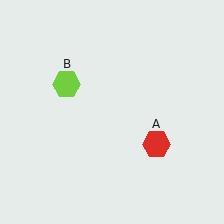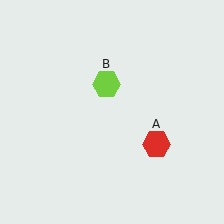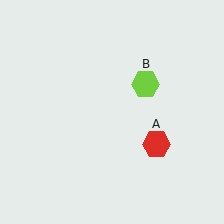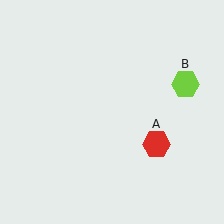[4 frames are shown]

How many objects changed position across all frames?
1 object changed position: lime hexagon (object B).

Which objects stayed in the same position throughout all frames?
Red hexagon (object A) remained stationary.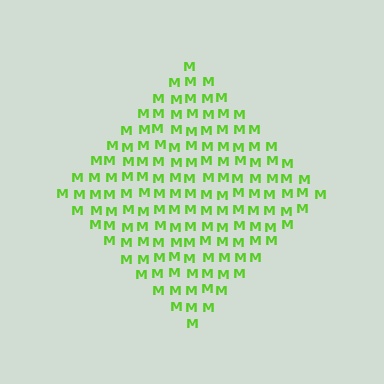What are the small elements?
The small elements are letter M's.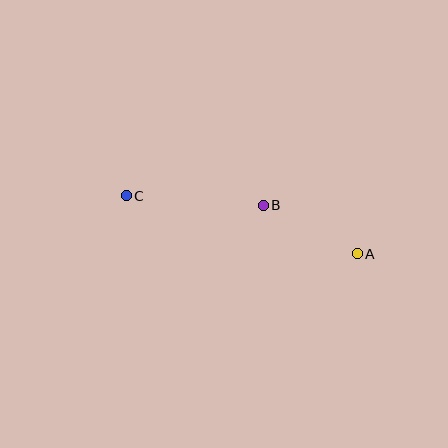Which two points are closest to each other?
Points A and B are closest to each other.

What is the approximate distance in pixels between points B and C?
The distance between B and C is approximately 137 pixels.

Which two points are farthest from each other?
Points A and C are farthest from each other.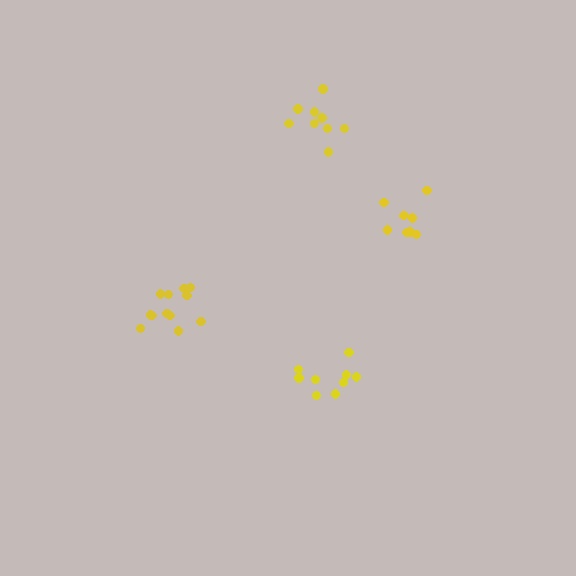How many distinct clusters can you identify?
There are 4 distinct clusters.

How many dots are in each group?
Group 1: 8 dots, Group 2: 9 dots, Group 3: 12 dots, Group 4: 9 dots (38 total).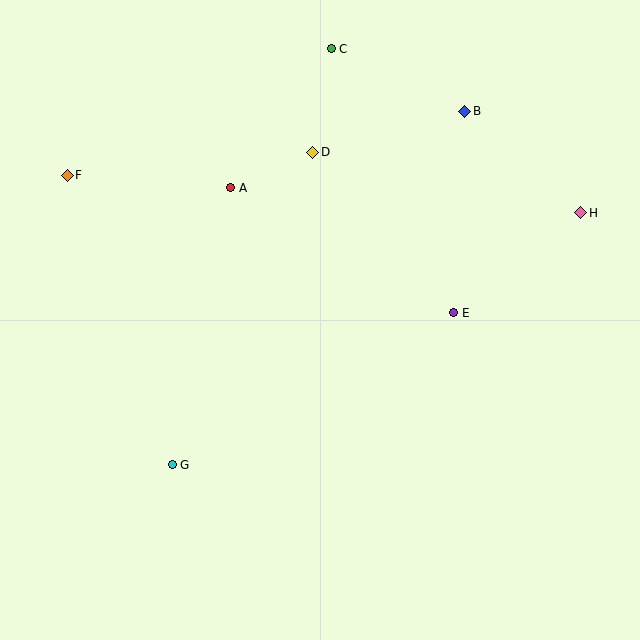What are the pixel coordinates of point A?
Point A is at (231, 188).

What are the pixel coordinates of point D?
Point D is at (313, 152).